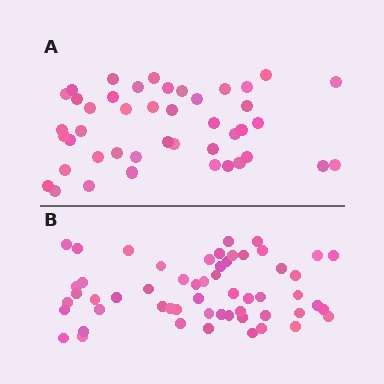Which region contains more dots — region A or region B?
Region B (the bottom region) has more dots.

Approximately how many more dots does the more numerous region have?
Region B has roughly 12 or so more dots than region A.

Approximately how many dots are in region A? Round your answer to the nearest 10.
About 40 dots. (The exact count is 44, which rounds to 40.)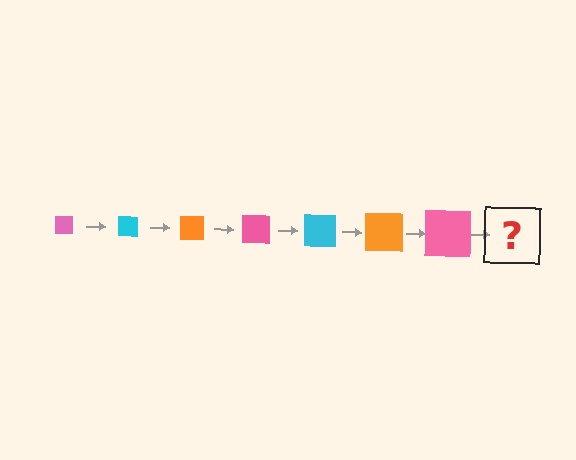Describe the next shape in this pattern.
It should be a cyan square, larger than the previous one.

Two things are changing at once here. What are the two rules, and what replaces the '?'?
The two rules are that the square grows larger each step and the color cycles through pink, cyan, and orange. The '?' should be a cyan square, larger than the previous one.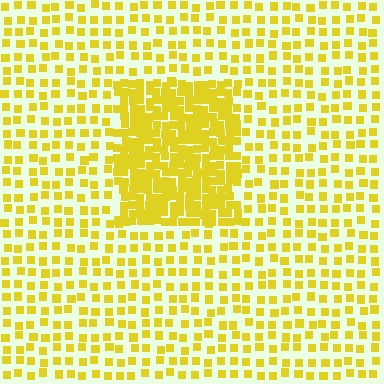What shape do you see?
I see a rectangle.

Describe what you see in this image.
The image contains small yellow elements arranged at two different densities. A rectangle-shaped region is visible where the elements are more densely packed than the surrounding area.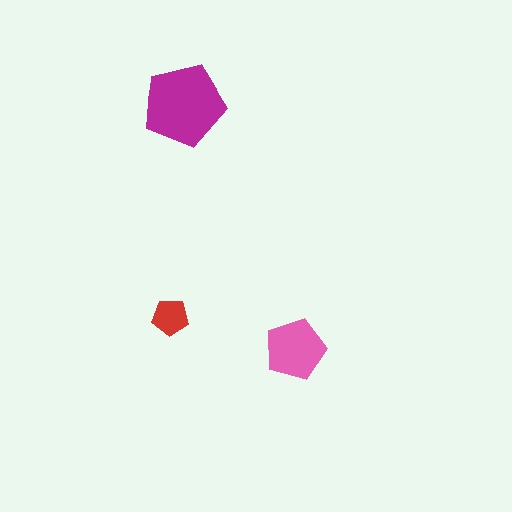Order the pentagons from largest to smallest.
the magenta one, the pink one, the red one.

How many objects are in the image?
There are 3 objects in the image.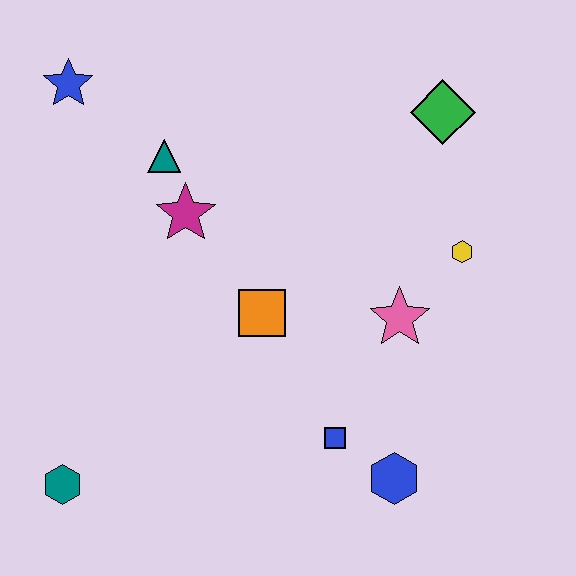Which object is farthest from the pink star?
The blue star is farthest from the pink star.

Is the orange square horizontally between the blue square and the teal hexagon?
Yes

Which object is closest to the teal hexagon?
The orange square is closest to the teal hexagon.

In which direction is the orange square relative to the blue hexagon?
The orange square is above the blue hexagon.